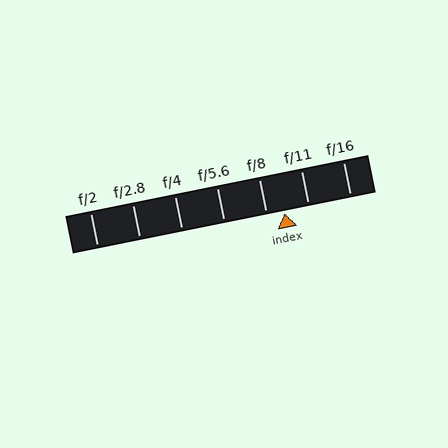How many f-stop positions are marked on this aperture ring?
There are 7 f-stop positions marked.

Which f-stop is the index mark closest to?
The index mark is closest to f/8.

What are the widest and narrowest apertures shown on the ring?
The widest aperture shown is f/2 and the narrowest is f/16.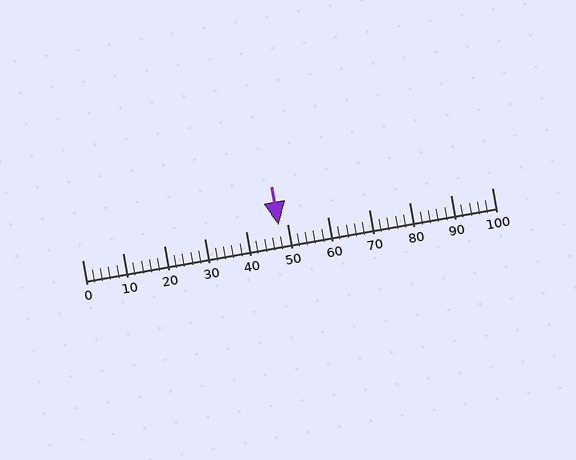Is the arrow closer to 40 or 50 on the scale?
The arrow is closer to 50.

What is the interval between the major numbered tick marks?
The major tick marks are spaced 10 units apart.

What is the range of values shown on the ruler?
The ruler shows values from 0 to 100.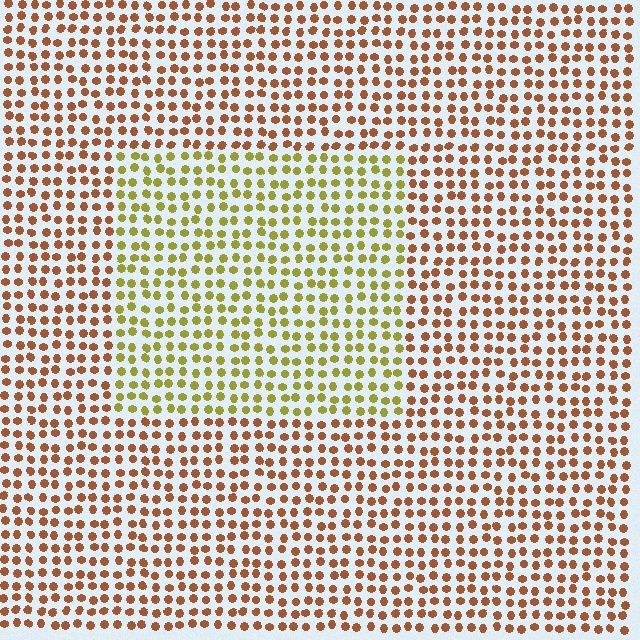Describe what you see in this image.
The image is filled with small brown elements in a uniform arrangement. A rectangle-shaped region is visible where the elements are tinted to a slightly different hue, forming a subtle color boundary.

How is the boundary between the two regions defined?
The boundary is defined purely by a slight shift in hue (about 44 degrees). Spacing, size, and orientation are identical on both sides.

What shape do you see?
I see a rectangle.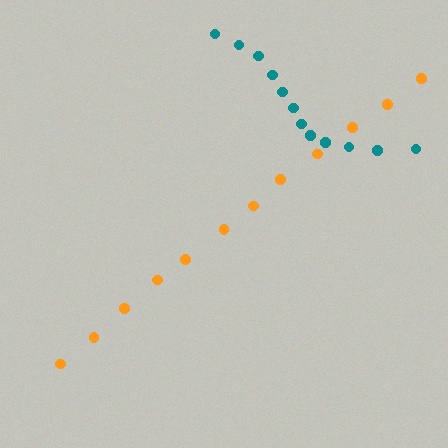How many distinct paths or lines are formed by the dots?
There are 2 distinct paths.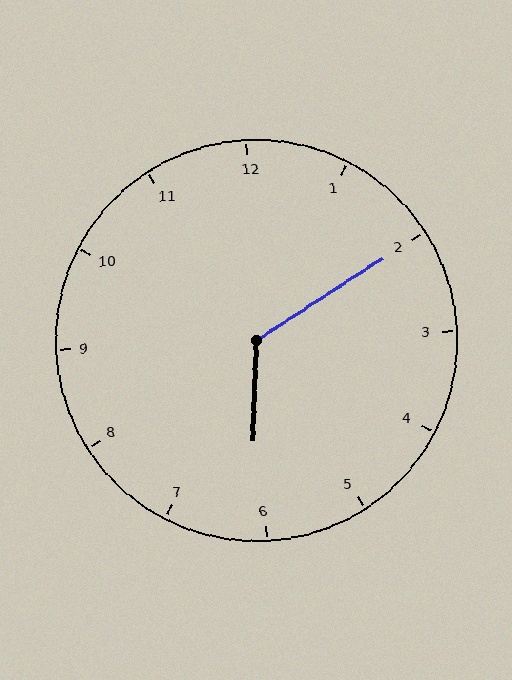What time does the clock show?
6:10.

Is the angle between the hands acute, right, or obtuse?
It is obtuse.